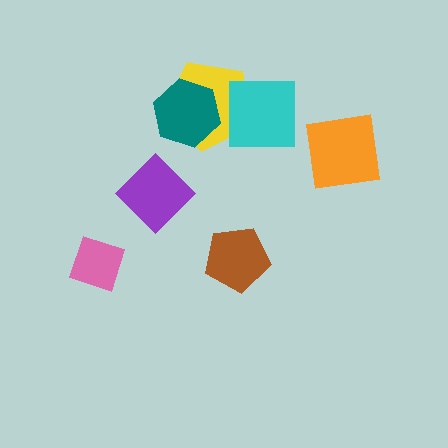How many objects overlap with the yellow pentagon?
2 objects overlap with the yellow pentagon.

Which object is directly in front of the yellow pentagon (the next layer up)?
The teal hexagon is directly in front of the yellow pentagon.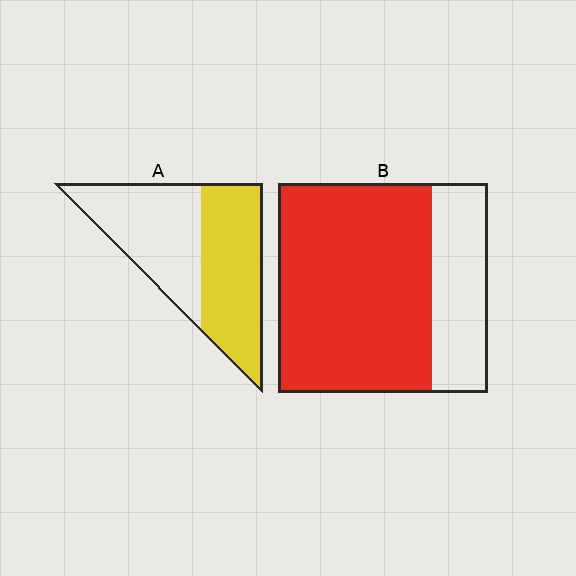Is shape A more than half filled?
Roughly half.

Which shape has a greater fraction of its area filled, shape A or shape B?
Shape B.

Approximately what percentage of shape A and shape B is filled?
A is approximately 50% and B is approximately 75%.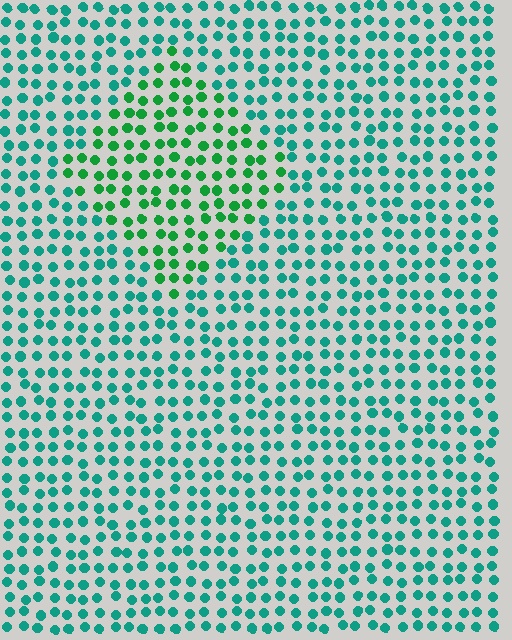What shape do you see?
I see a diamond.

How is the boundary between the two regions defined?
The boundary is defined purely by a slight shift in hue (about 34 degrees). Spacing, size, and orientation are identical on both sides.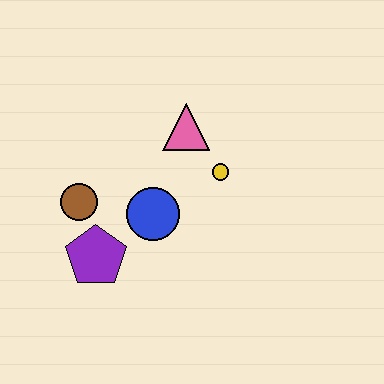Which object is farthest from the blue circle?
The pink triangle is farthest from the blue circle.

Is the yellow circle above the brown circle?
Yes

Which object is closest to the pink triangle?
The yellow circle is closest to the pink triangle.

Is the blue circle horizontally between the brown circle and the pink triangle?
Yes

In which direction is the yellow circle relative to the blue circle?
The yellow circle is to the right of the blue circle.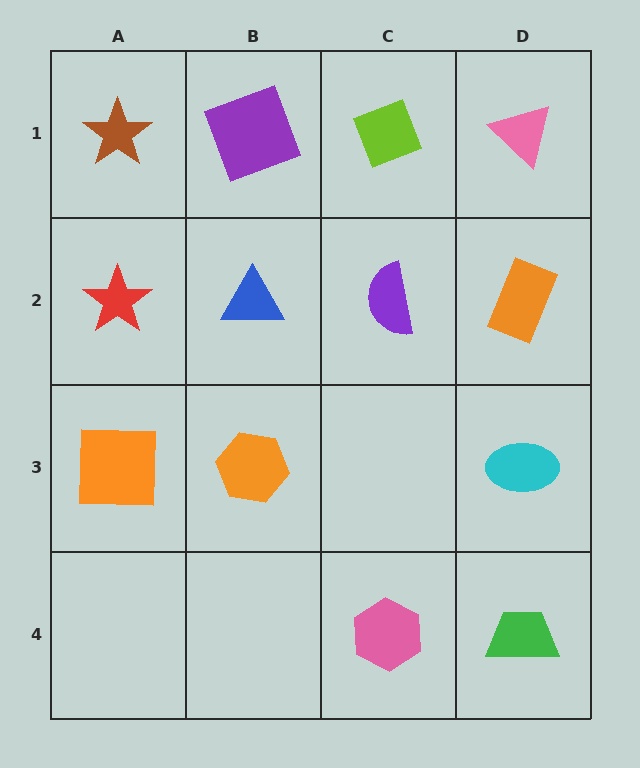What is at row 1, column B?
A purple square.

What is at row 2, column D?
An orange rectangle.